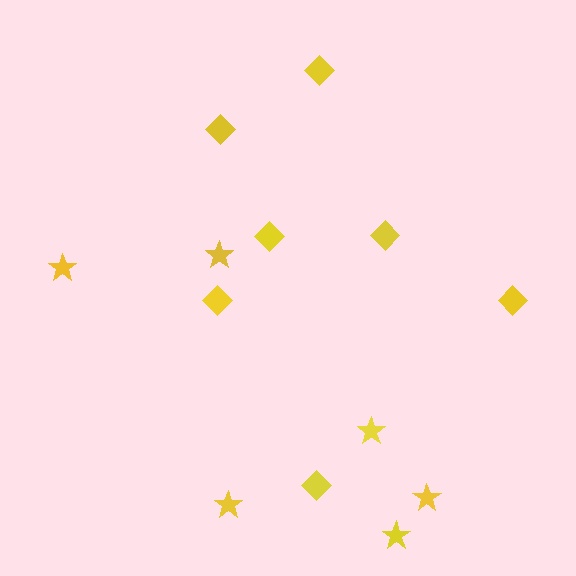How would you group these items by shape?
There are 2 groups: one group of diamonds (7) and one group of stars (6).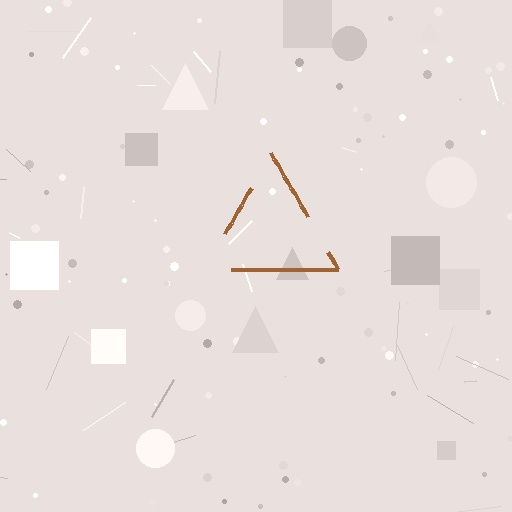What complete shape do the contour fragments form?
The contour fragments form a triangle.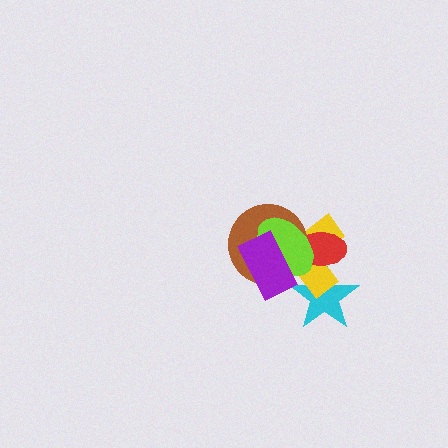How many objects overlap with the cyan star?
2 objects overlap with the cyan star.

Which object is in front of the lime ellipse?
The purple rectangle is in front of the lime ellipse.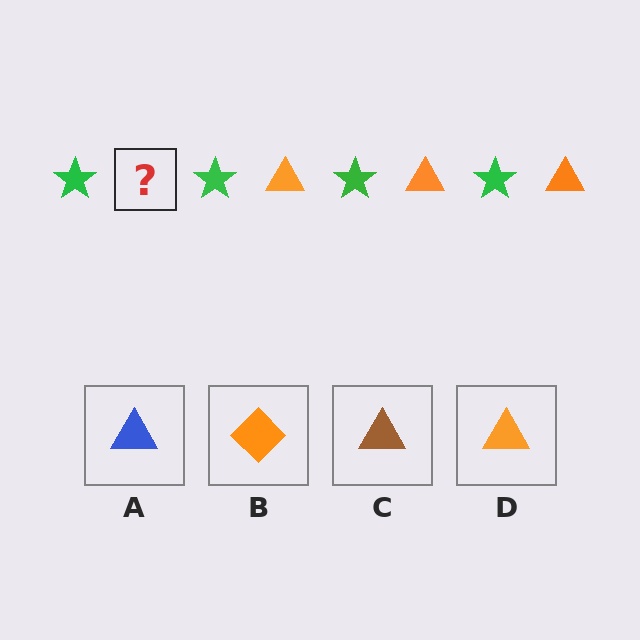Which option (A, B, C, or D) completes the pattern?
D.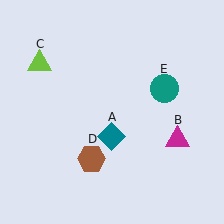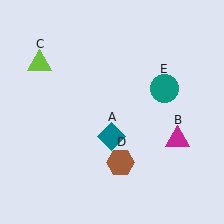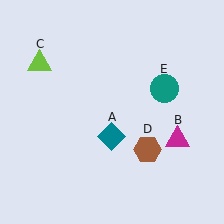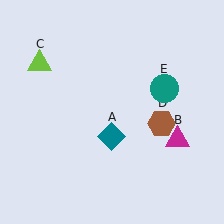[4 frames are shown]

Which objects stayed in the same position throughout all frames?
Teal diamond (object A) and magenta triangle (object B) and lime triangle (object C) and teal circle (object E) remained stationary.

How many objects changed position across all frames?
1 object changed position: brown hexagon (object D).